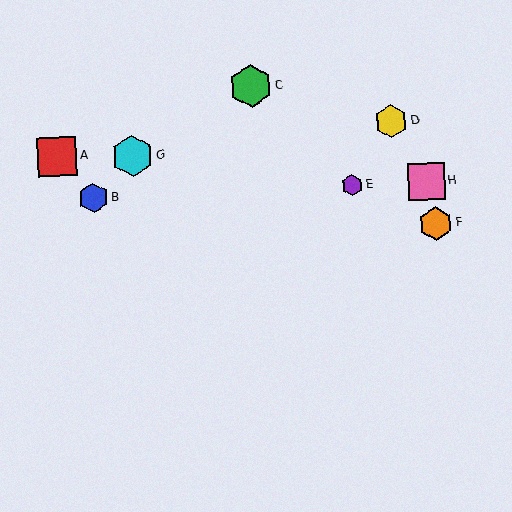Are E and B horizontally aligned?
Yes, both are at y≈185.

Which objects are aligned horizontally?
Objects B, E, H are aligned horizontally.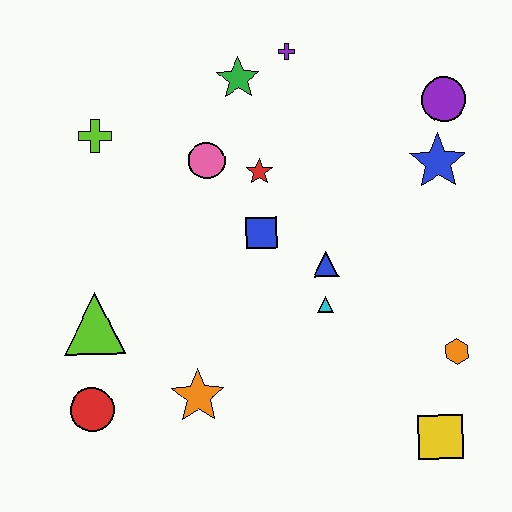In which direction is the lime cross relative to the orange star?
The lime cross is above the orange star.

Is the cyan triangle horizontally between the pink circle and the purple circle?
Yes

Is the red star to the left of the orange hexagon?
Yes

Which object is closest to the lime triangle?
The red circle is closest to the lime triangle.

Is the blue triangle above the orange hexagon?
Yes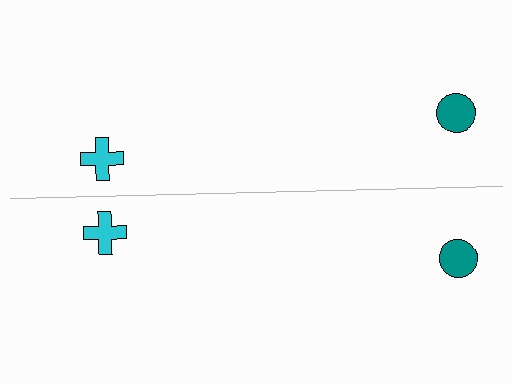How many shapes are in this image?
There are 4 shapes in this image.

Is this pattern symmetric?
Yes, this pattern has bilateral (reflection) symmetry.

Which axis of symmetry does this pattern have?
The pattern has a horizontal axis of symmetry running through the center of the image.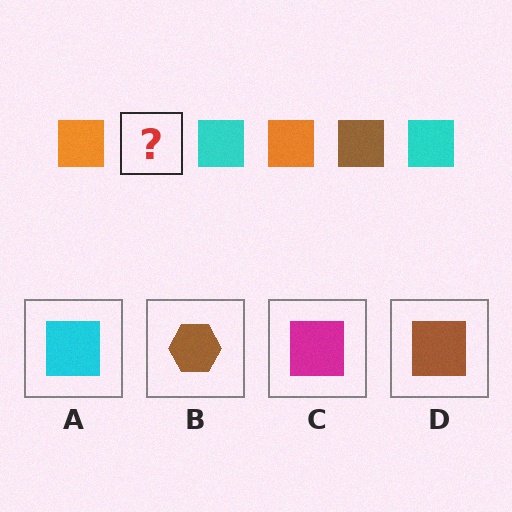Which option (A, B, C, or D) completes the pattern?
D.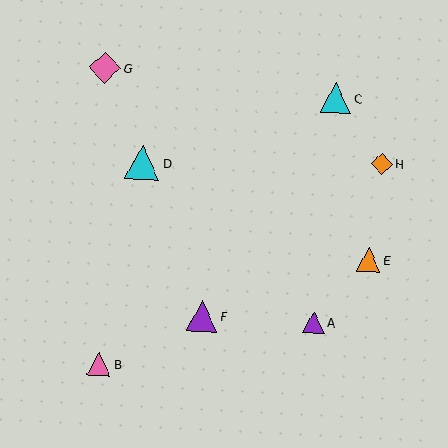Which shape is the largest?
The cyan triangle (labeled D) is the largest.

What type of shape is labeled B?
Shape B is a pink triangle.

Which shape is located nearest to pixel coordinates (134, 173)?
The cyan triangle (labeled D) at (142, 162) is nearest to that location.